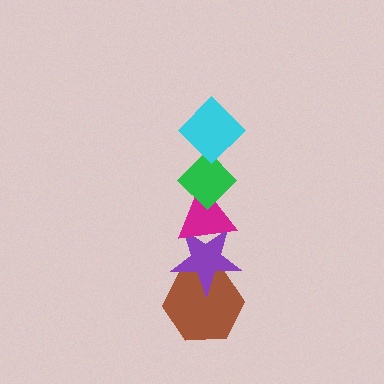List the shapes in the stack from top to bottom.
From top to bottom: the cyan diamond, the green diamond, the magenta triangle, the purple star, the brown hexagon.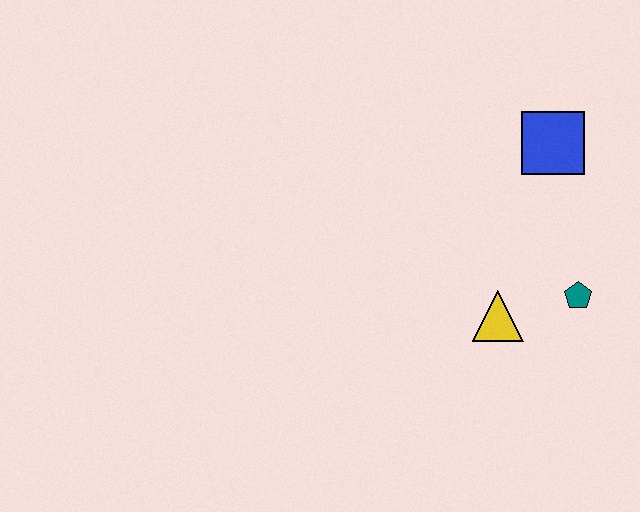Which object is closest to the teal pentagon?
The yellow triangle is closest to the teal pentagon.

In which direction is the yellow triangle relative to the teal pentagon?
The yellow triangle is to the left of the teal pentagon.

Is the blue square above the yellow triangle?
Yes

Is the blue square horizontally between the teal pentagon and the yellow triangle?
Yes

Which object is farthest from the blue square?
The yellow triangle is farthest from the blue square.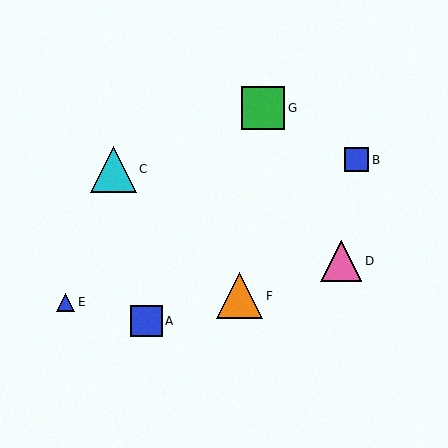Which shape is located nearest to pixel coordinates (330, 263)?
The pink triangle (labeled D) at (341, 261) is nearest to that location.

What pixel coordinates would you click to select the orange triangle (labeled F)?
Click at (240, 296) to select the orange triangle F.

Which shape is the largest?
The cyan triangle (labeled C) is the largest.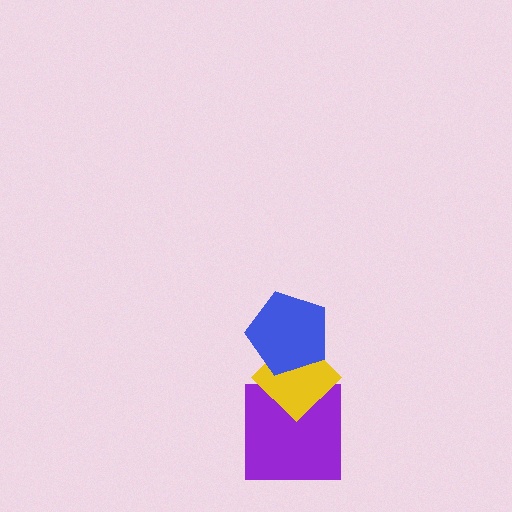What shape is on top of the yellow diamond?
The blue pentagon is on top of the yellow diamond.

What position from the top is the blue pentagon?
The blue pentagon is 1st from the top.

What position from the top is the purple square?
The purple square is 3rd from the top.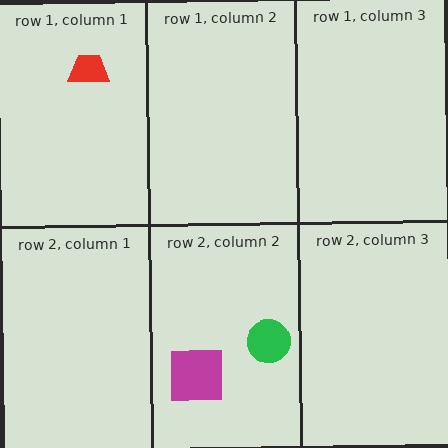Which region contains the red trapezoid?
The row 1, column 1 region.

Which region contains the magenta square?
The row 2, column 2 region.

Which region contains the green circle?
The row 2, column 2 region.